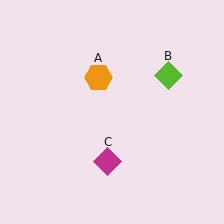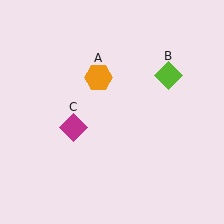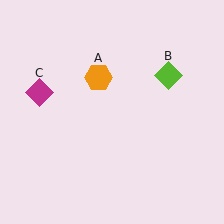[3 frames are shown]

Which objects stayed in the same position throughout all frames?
Orange hexagon (object A) and lime diamond (object B) remained stationary.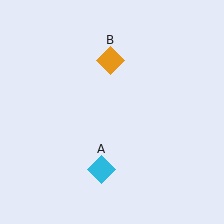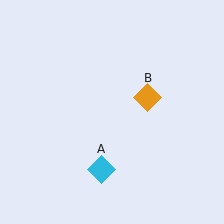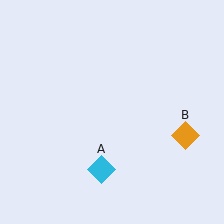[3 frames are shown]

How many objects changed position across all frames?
1 object changed position: orange diamond (object B).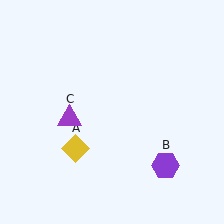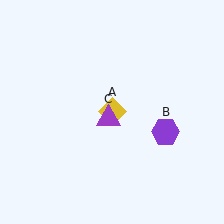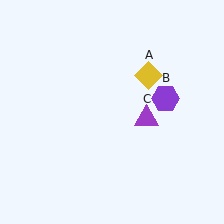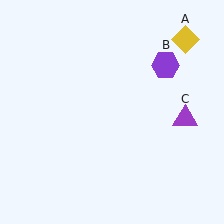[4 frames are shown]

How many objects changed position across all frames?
3 objects changed position: yellow diamond (object A), purple hexagon (object B), purple triangle (object C).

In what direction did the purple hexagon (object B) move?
The purple hexagon (object B) moved up.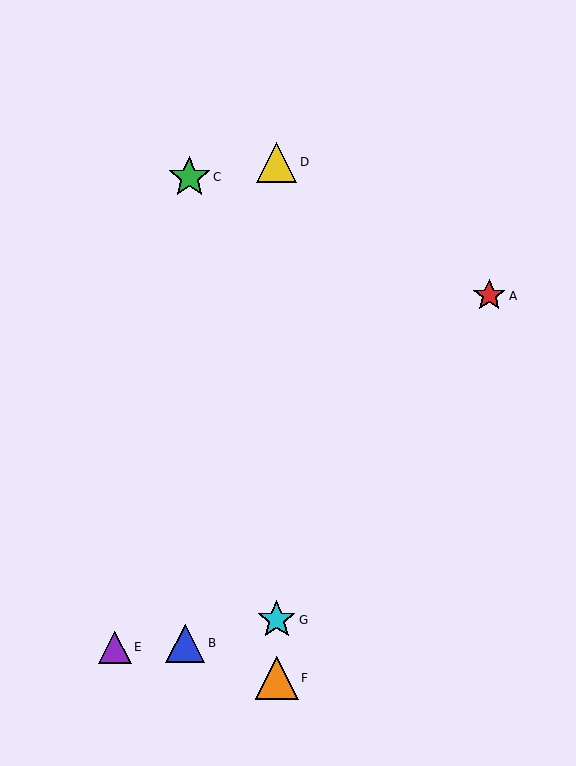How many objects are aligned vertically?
3 objects (D, F, G) are aligned vertically.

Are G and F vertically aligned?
Yes, both are at x≈277.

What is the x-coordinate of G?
Object G is at x≈277.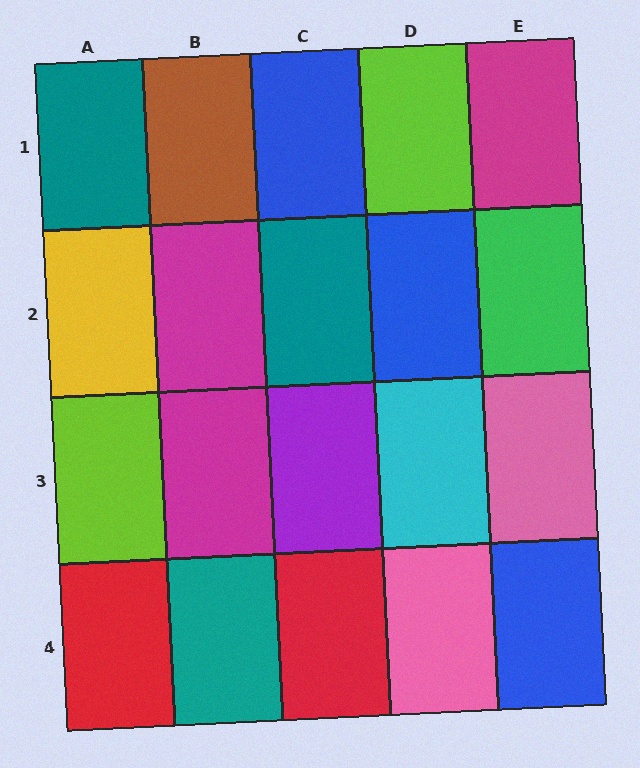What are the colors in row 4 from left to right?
Red, teal, red, pink, blue.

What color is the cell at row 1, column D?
Lime.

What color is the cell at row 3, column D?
Cyan.